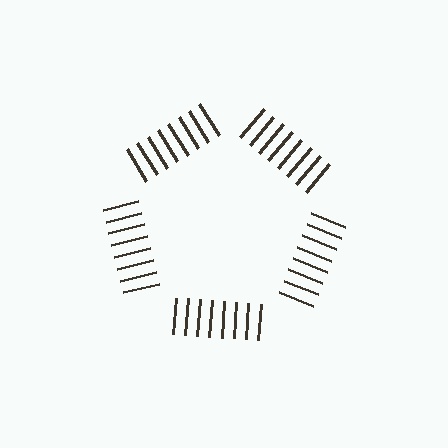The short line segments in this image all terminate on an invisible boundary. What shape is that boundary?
An illusory pentagon — the line segments terminate on its edges but no continuous stroke is drawn.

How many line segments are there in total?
40 — 8 along each of the 5 edges.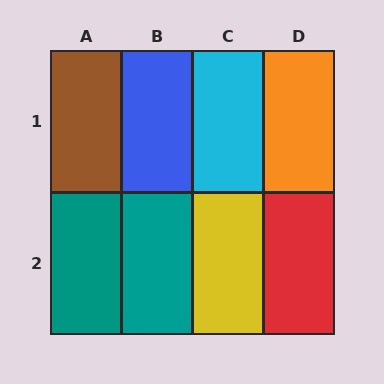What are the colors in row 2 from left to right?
Teal, teal, yellow, red.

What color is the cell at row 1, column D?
Orange.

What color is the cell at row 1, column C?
Cyan.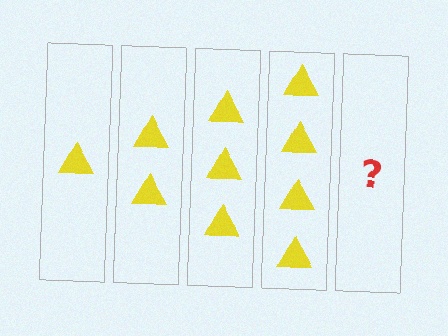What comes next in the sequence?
The next element should be 5 triangles.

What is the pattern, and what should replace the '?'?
The pattern is that each step adds one more triangle. The '?' should be 5 triangles.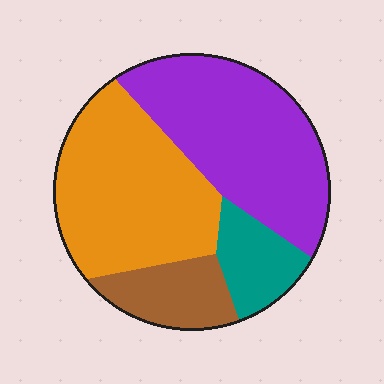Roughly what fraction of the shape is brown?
Brown covers about 15% of the shape.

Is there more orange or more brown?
Orange.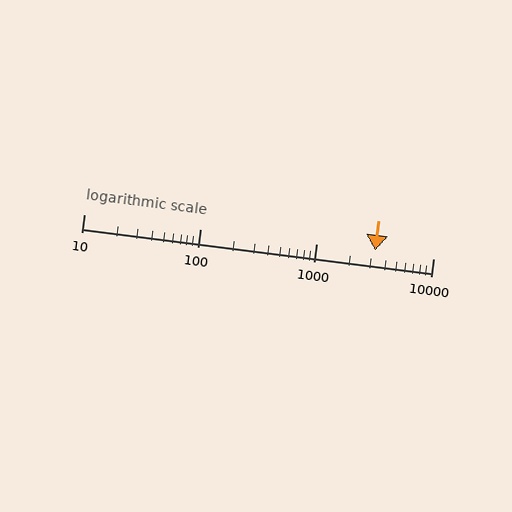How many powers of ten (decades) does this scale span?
The scale spans 3 decades, from 10 to 10000.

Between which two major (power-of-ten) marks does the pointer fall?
The pointer is between 1000 and 10000.